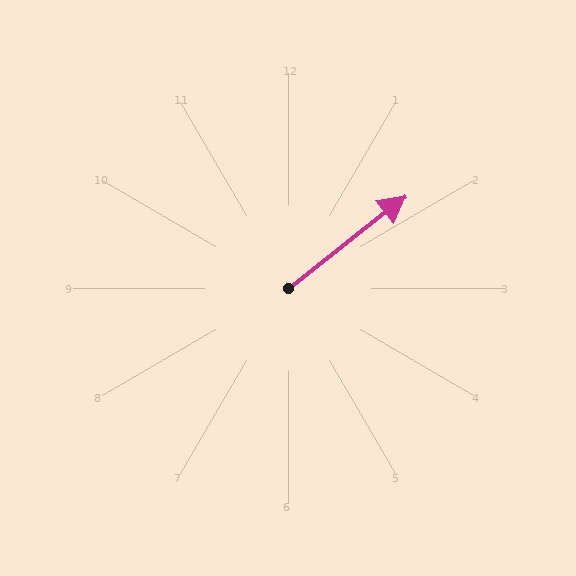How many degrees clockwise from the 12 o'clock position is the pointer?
Approximately 52 degrees.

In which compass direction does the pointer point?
Northeast.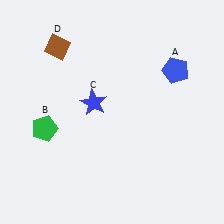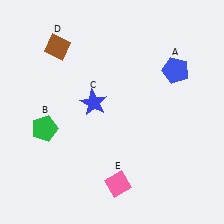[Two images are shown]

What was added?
A pink diamond (E) was added in Image 2.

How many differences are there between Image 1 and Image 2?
There is 1 difference between the two images.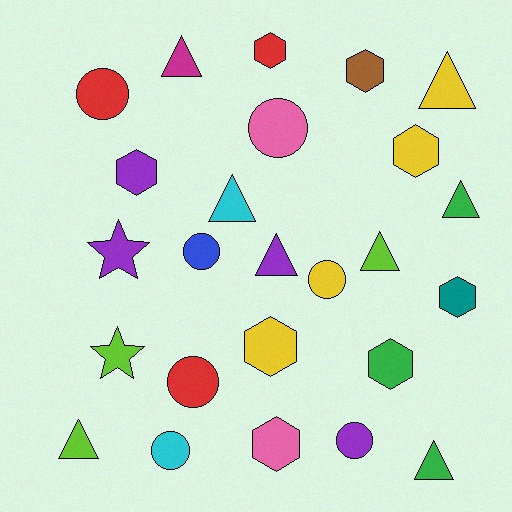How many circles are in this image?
There are 7 circles.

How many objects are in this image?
There are 25 objects.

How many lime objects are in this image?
There are 3 lime objects.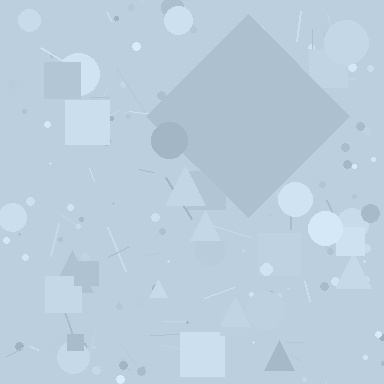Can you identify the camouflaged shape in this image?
The camouflaged shape is a diamond.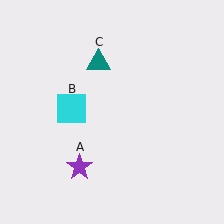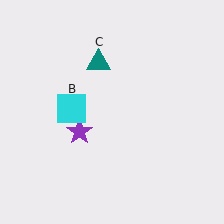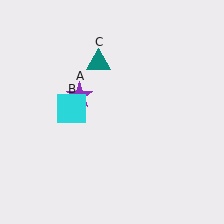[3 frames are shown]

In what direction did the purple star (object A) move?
The purple star (object A) moved up.